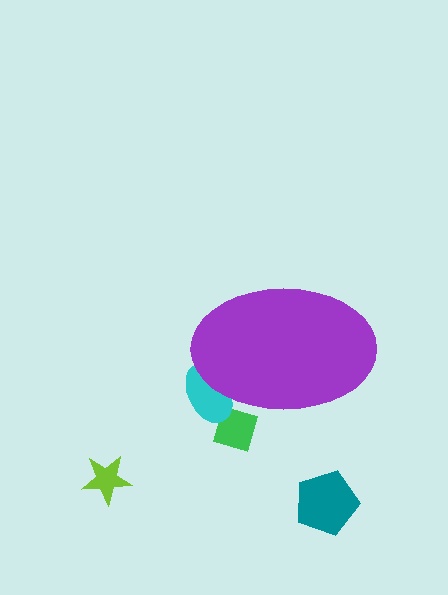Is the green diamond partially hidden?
Yes, the green diamond is partially hidden behind the purple ellipse.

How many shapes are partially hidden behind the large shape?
2 shapes are partially hidden.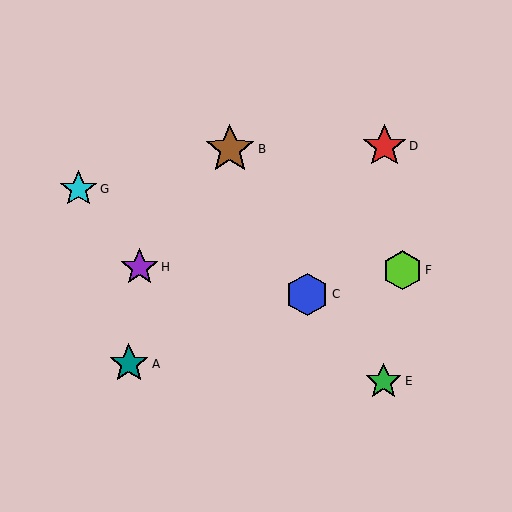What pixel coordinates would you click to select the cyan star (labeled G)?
Click at (78, 189) to select the cyan star G.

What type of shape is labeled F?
Shape F is a lime hexagon.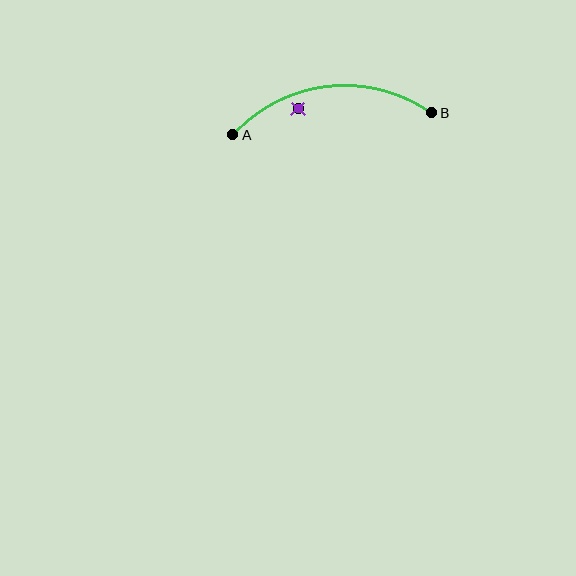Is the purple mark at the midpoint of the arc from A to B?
No — the purple mark does not lie on the arc at all. It sits slightly inside the curve.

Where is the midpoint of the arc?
The arc midpoint is the point on the curve farthest from the straight line joining A and B. It sits above that line.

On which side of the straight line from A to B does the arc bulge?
The arc bulges above the straight line connecting A and B.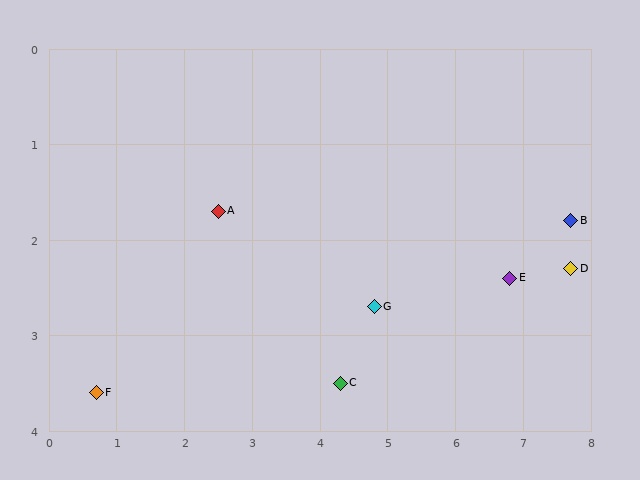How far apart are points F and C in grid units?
Points F and C are about 3.6 grid units apart.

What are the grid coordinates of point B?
Point B is at approximately (7.7, 1.8).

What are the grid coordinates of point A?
Point A is at approximately (2.5, 1.7).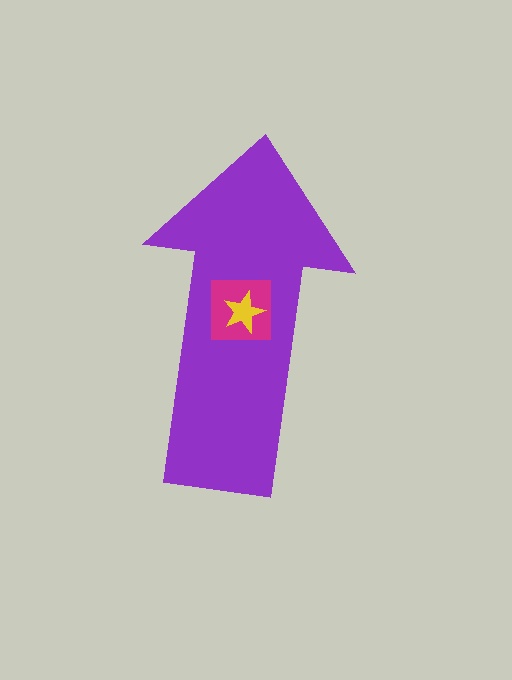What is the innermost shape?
The yellow star.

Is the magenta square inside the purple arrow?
Yes.